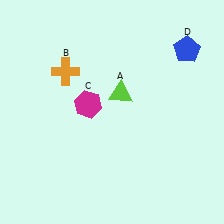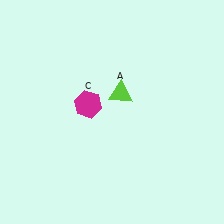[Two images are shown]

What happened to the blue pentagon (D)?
The blue pentagon (D) was removed in Image 2. It was in the top-right area of Image 1.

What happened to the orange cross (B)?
The orange cross (B) was removed in Image 2. It was in the top-left area of Image 1.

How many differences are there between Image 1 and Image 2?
There are 2 differences between the two images.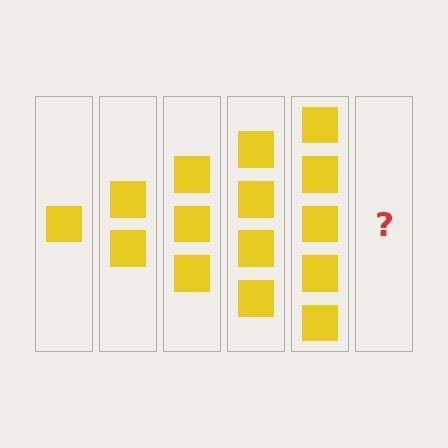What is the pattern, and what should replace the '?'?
The pattern is that each step adds one more square. The '?' should be 6 squares.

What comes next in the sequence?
The next element should be 6 squares.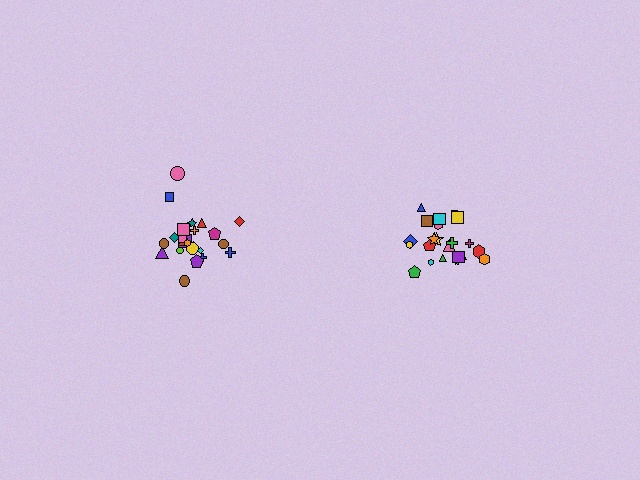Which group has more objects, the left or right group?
The left group.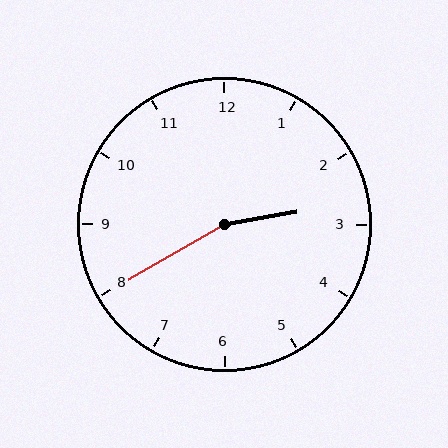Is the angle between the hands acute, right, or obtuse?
It is obtuse.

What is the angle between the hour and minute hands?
Approximately 160 degrees.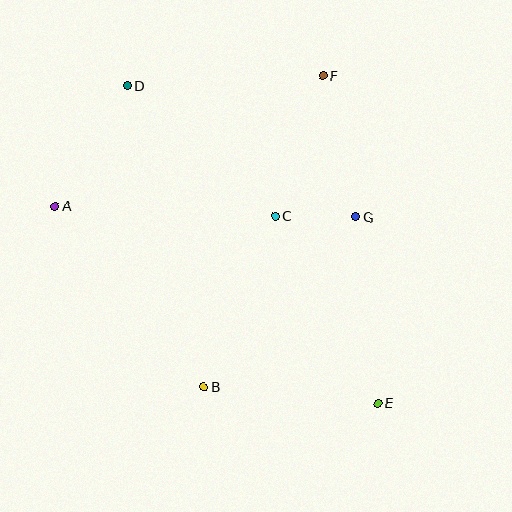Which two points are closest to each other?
Points C and G are closest to each other.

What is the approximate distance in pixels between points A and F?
The distance between A and F is approximately 298 pixels.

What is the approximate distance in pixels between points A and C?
The distance between A and C is approximately 221 pixels.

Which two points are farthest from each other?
Points D and E are farthest from each other.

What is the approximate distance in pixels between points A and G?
The distance between A and G is approximately 301 pixels.